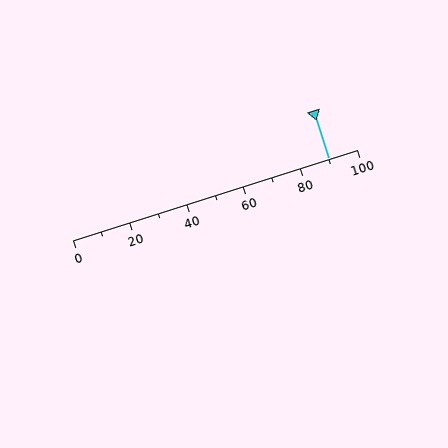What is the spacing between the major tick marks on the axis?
The major ticks are spaced 20 apart.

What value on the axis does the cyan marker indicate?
The marker indicates approximately 90.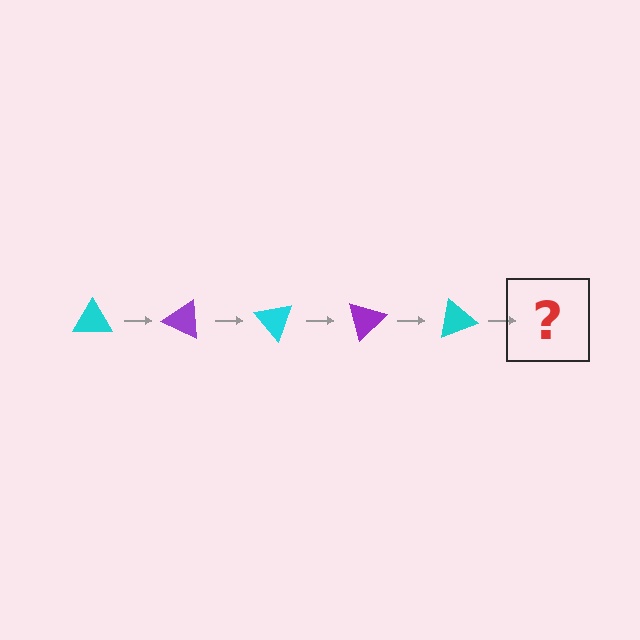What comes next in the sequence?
The next element should be a purple triangle, rotated 125 degrees from the start.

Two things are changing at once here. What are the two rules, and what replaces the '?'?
The two rules are that it rotates 25 degrees each step and the color cycles through cyan and purple. The '?' should be a purple triangle, rotated 125 degrees from the start.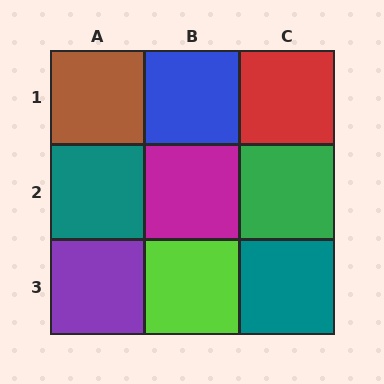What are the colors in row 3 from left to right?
Purple, lime, teal.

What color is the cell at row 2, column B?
Magenta.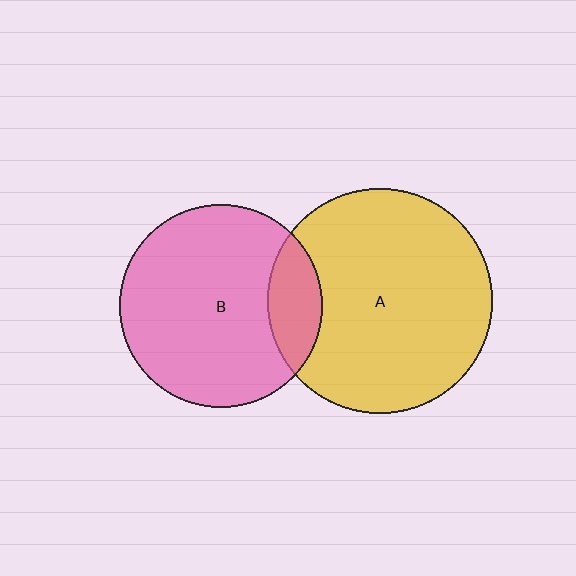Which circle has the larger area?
Circle A (yellow).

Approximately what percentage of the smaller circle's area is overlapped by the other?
Approximately 15%.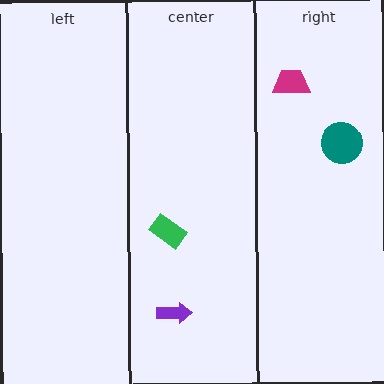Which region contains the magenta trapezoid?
The right region.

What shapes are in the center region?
The purple arrow, the green rectangle.